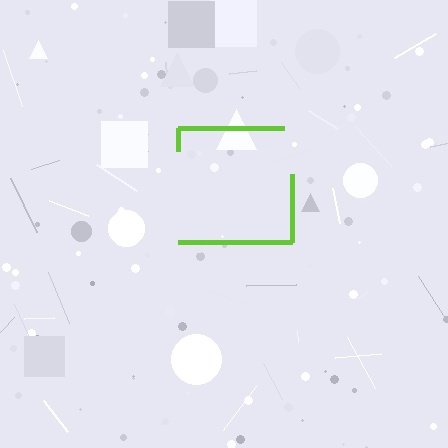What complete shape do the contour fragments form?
The contour fragments form a square.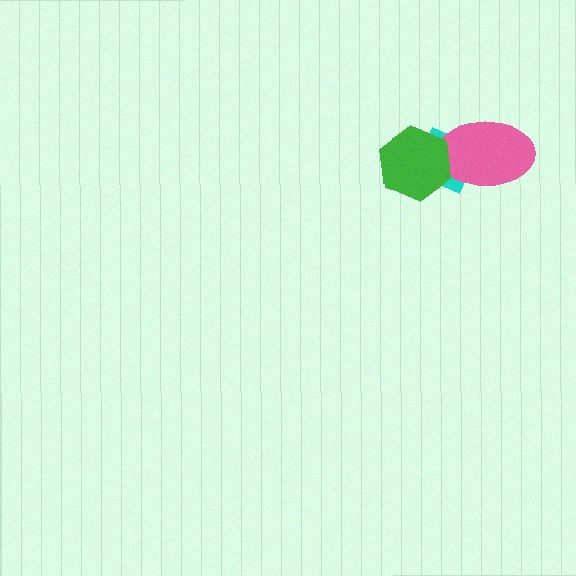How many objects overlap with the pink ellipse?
2 objects overlap with the pink ellipse.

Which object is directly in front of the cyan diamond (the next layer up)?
The pink ellipse is directly in front of the cyan diamond.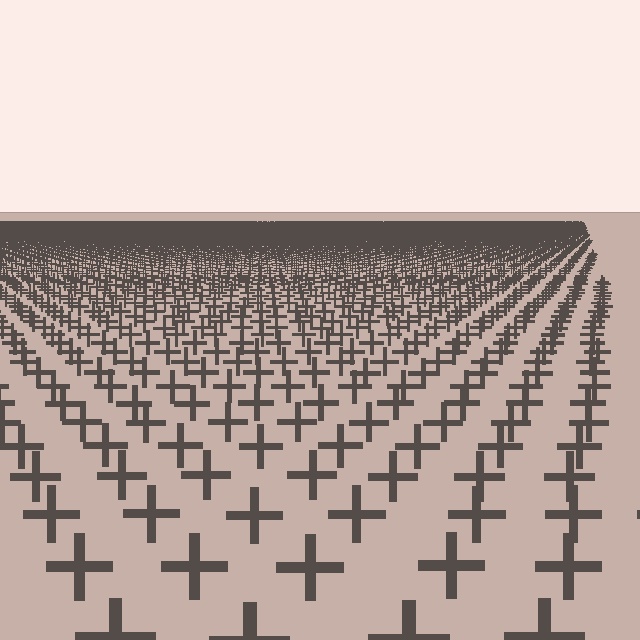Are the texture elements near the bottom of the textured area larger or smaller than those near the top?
Larger. Near the bottom, elements are closer to the viewer and appear at a bigger on-screen size.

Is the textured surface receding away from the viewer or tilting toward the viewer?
The surface is receding away from the viewer. Texture elements get smaller and denser toward the top.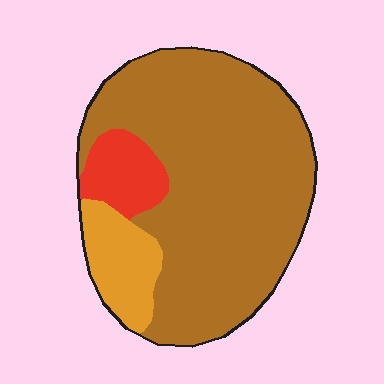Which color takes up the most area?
Brown, at roughly 75%.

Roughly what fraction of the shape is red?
Red covers roughly 10% of the shape.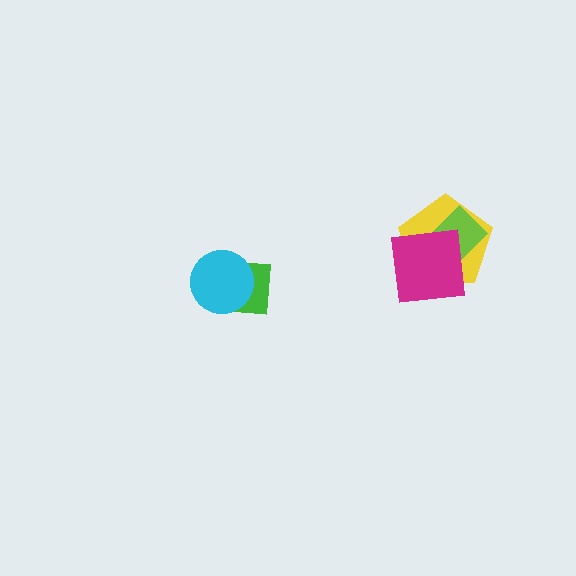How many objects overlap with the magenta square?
2 objects overlap with the magenta square.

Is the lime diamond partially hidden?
Yes, it is partially covered by another shape.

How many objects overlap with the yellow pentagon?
2 objects overlap with the yellow pentagon.